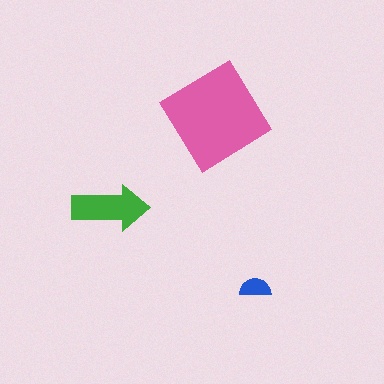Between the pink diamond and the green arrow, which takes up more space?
The pink diamond.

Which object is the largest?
The pink diamond.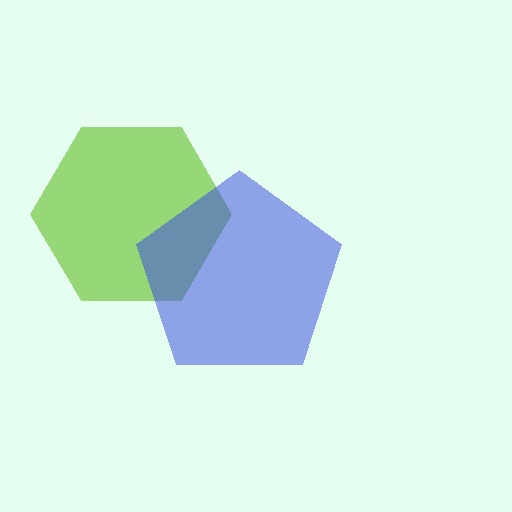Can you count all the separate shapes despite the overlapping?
Yes, there are 2 separate shapes.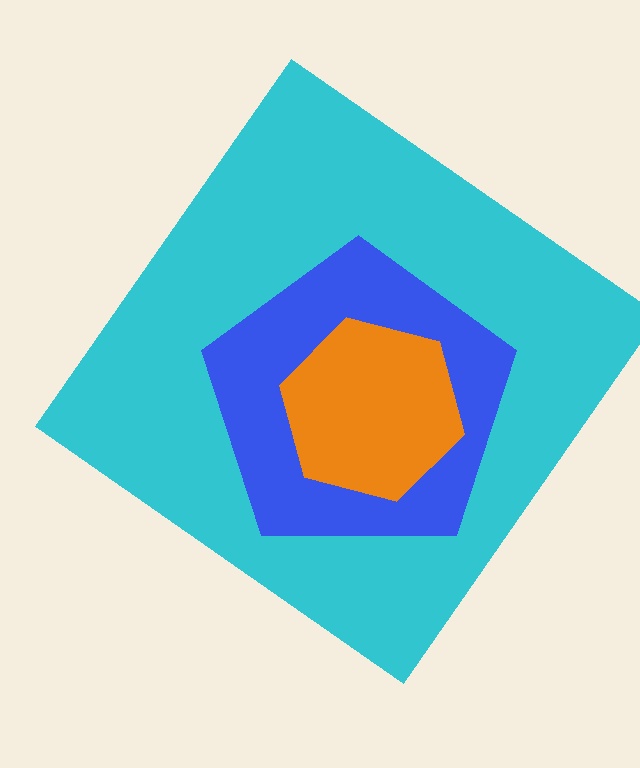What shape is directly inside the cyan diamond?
The blue pentagon.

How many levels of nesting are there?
3.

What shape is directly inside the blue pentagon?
The orange hexagon.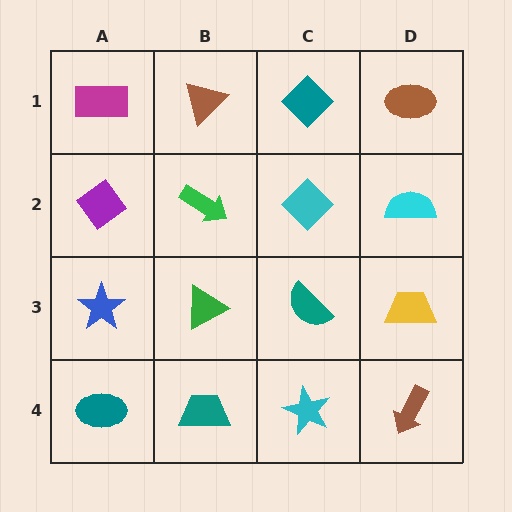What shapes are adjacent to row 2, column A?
A magenta rectangle (row 1, column A), a blue star (row 3, column A), a green arrow (row 2, column B).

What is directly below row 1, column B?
A green arrow.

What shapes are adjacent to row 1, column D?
A cyan semicircle (row 2, column D), a teal diamond (row 1, column C).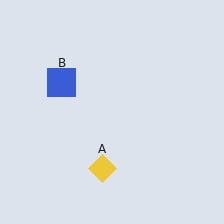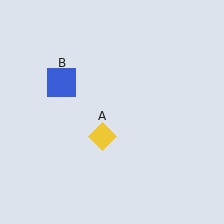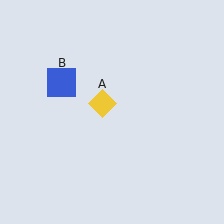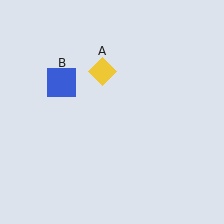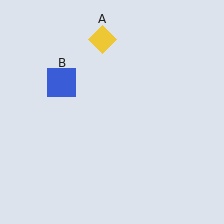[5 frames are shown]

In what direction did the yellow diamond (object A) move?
The yellow diamond (object A) moved up.